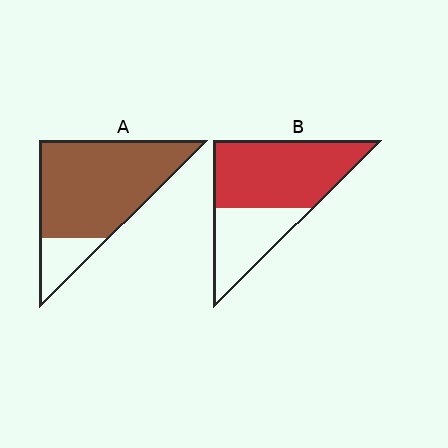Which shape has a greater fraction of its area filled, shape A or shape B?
Shape A.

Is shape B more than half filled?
Yes.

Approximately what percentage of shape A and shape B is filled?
A is approximately 85% and B is approximately 65%.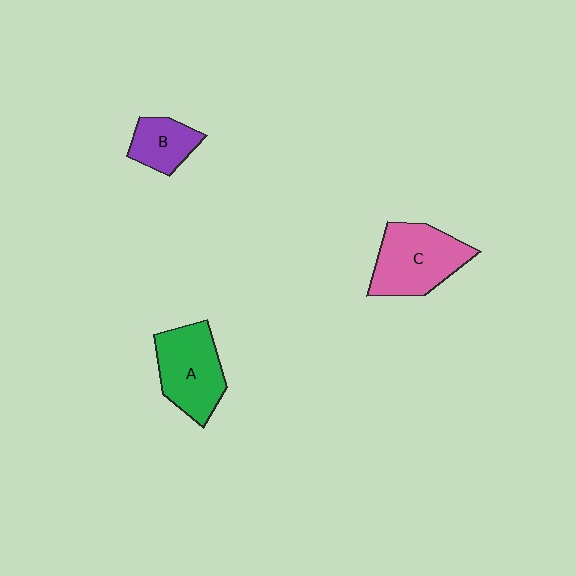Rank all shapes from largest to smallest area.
From largest to smallest: C (pink), A (green), B (purple).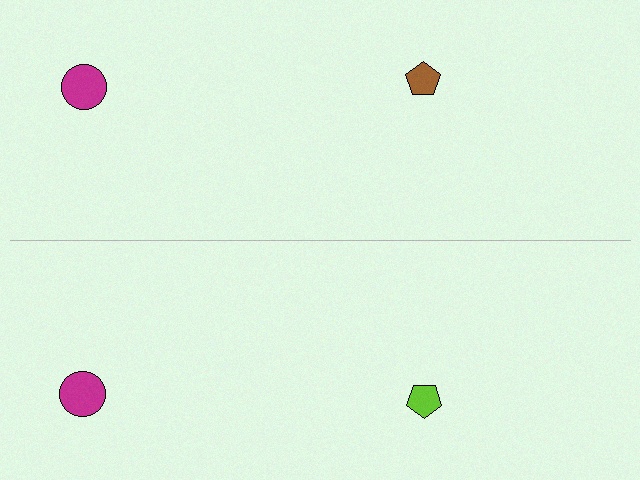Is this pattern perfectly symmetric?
No, the pattern is not perfectly symmetric. The lime pentagon on the bottom side breaks the symmetry — its mirror counterpart is brown.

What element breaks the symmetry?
The lime pentagon on the bottom side breaks the symmetry — its mirror counterpart is brown.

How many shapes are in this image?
There are 4 shapes in this image.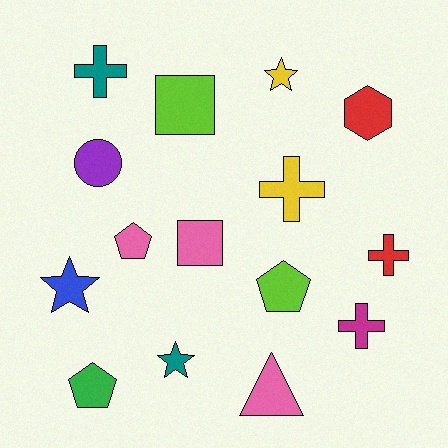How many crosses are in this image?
There are 4 crosses.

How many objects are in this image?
There are 15 objects.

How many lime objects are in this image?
There are 2 lime objects.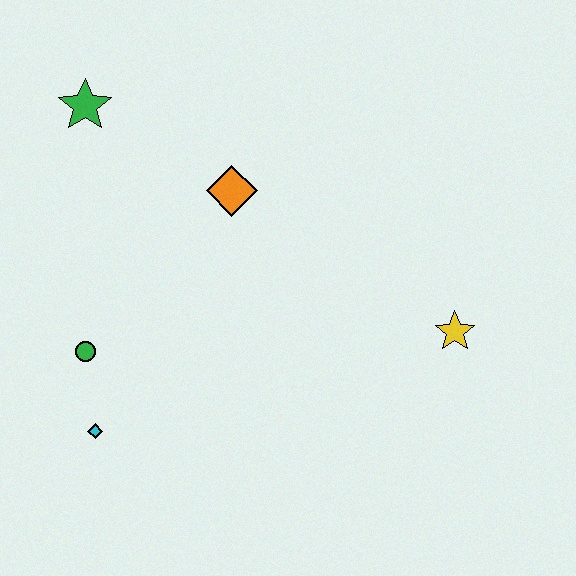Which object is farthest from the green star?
The yellow star is farthest from the green star.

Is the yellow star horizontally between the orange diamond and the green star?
No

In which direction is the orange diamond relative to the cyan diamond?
The orange diamond is above the cyan diamond.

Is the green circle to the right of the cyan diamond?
No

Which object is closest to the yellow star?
The orange diamond is closest to the yellow star.